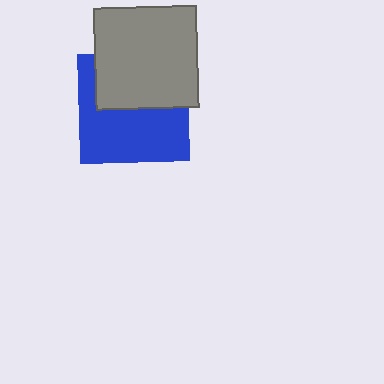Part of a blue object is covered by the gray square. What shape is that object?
It is a square.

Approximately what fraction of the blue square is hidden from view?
Roughly 44% of the blue square is hidden behind the gray square.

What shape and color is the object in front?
The object in front is a gray square.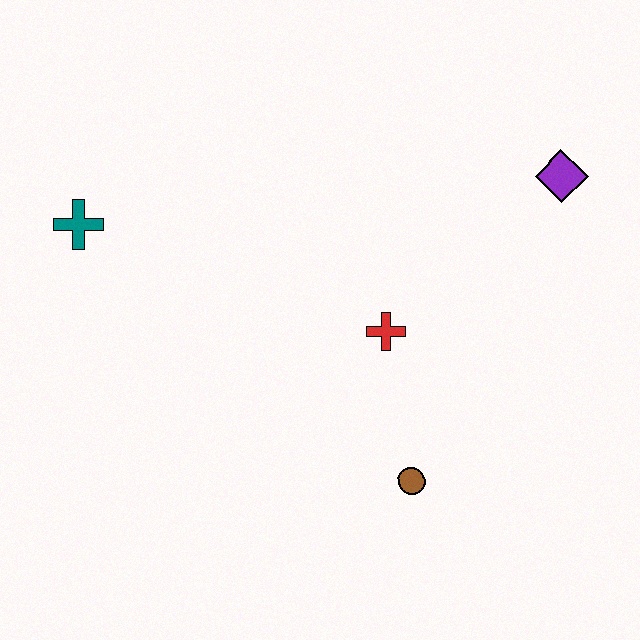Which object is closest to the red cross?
The brown circle is closest to the red cross.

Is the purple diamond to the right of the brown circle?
Yes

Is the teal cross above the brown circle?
Yes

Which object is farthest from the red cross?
The teal cross is farthest from the red cross.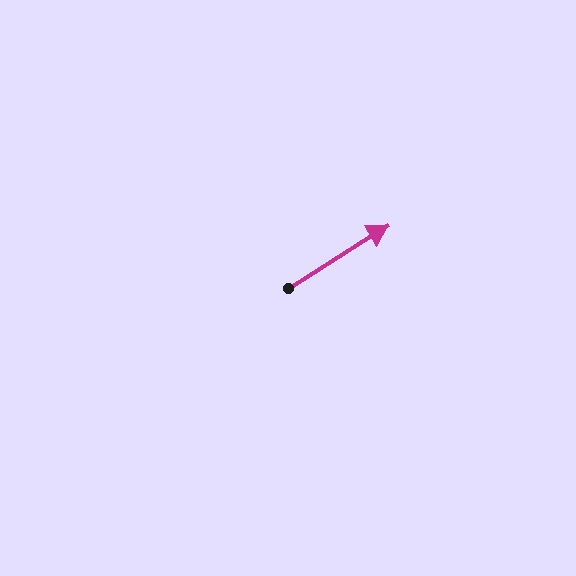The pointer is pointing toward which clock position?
Roughly 2 o'clock.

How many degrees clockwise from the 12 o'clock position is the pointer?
Approximately 58 degrees.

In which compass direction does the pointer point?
Northeast.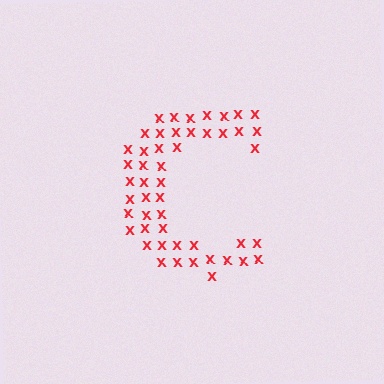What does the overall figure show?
The overall figure shows the letter C.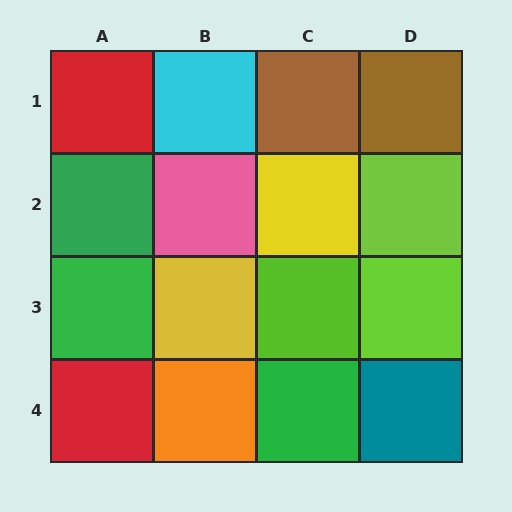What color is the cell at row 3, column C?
Lime.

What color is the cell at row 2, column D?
Lime.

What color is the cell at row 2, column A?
Green.